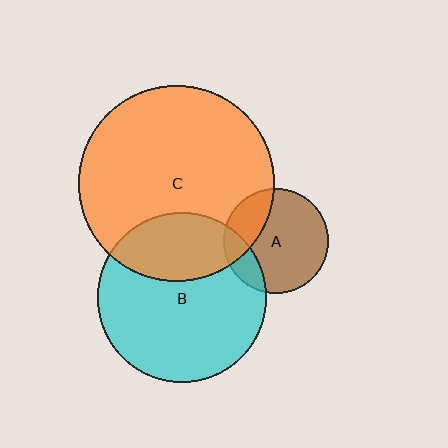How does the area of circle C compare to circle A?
Approximately 3.5 times.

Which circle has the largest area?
Circle C (orange).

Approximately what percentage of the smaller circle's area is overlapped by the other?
Approximately 15%.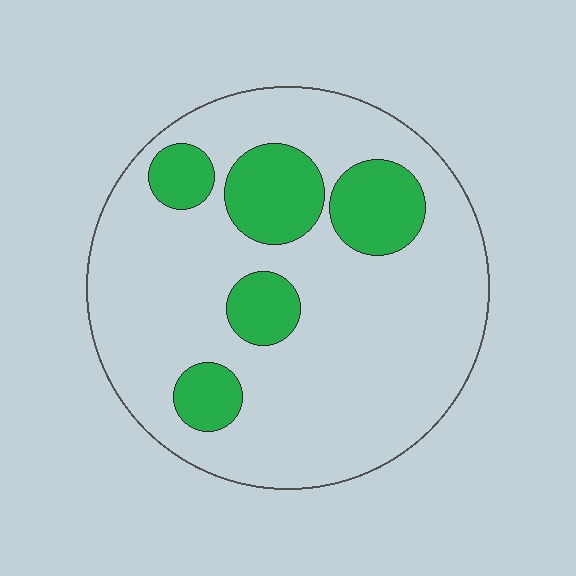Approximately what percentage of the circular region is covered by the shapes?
Approximately 20%.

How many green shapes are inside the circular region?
5.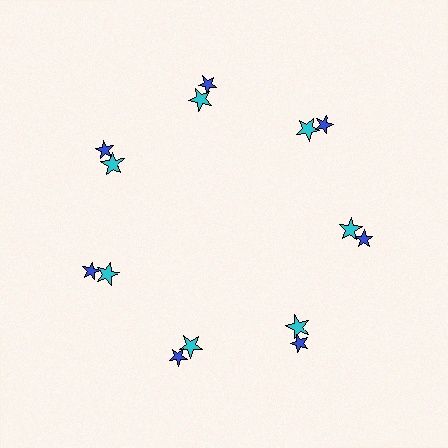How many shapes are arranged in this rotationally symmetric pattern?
There are 14 shapes, arranged in 7 groups of 2.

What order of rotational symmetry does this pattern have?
This pattern has 7-fold rotational symmetry.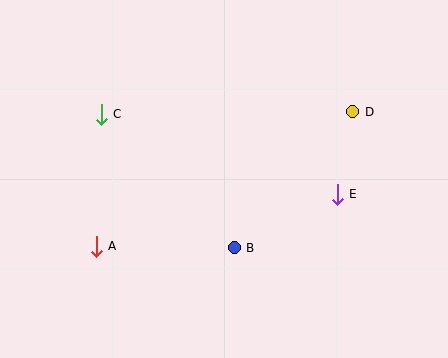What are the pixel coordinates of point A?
Point A is at (96, 246).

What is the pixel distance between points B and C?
The distance between B and C is 189 pixels.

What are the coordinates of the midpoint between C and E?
The midpoint between C and E is at (219, 154).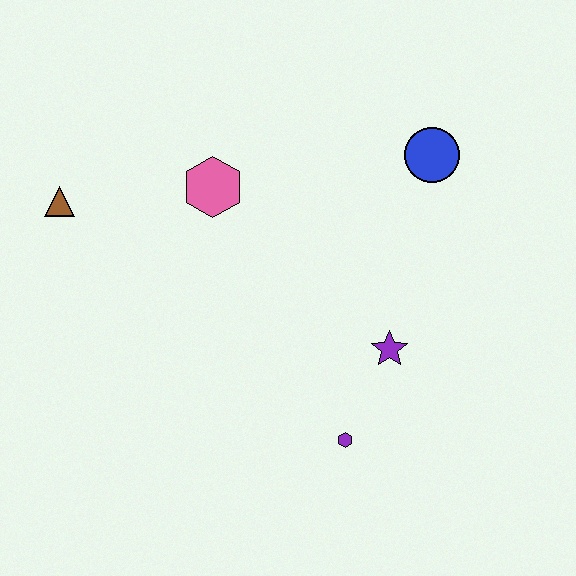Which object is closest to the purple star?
The purple hexagon is closest to the purple star.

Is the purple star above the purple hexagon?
Yes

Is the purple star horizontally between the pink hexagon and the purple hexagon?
No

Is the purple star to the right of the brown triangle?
Yes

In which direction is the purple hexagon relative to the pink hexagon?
The purple hexagon is below the pink hexagon.